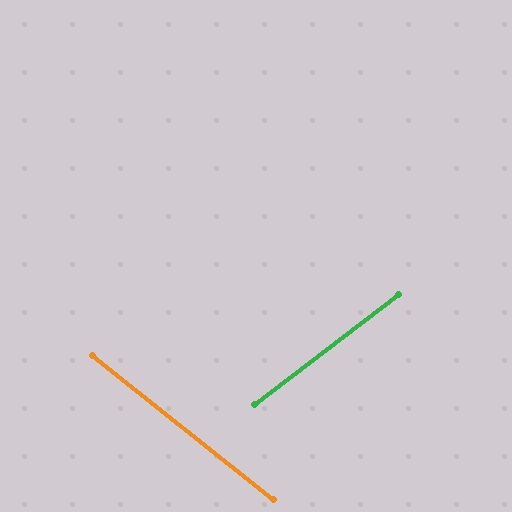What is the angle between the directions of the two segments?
Approximately 76 degrees.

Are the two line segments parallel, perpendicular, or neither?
Neither parallel nor perpendicular — they differ by about 76°.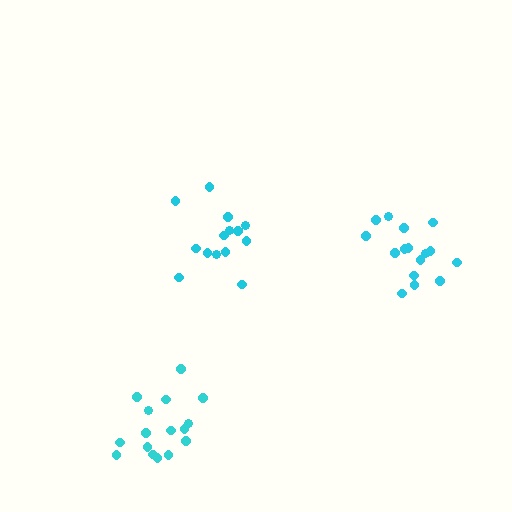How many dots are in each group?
Group 1: 14 dots, Group 2: 16 dots, Group 3: 16 dots (46 total).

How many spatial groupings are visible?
There are 3 spatial groupings.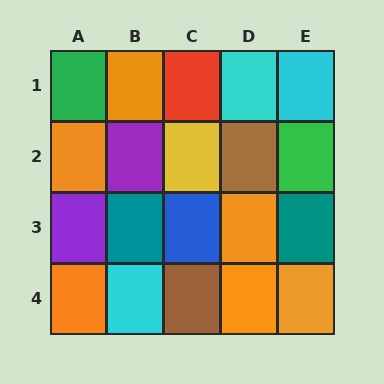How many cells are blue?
1 cell is blue.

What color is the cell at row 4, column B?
Cyan.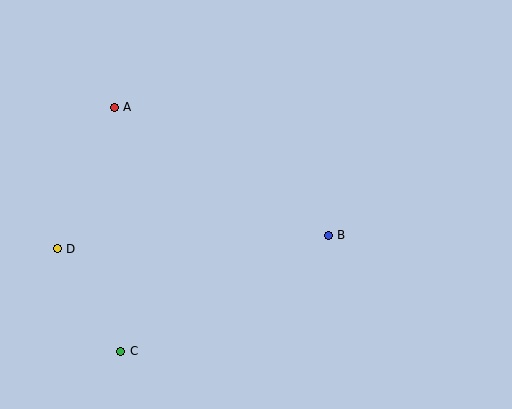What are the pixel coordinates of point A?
Point A is at (114, 107).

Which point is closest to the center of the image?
Point B at (328, 235) is closest to the center.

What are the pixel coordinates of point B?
Point B is at (328, 235).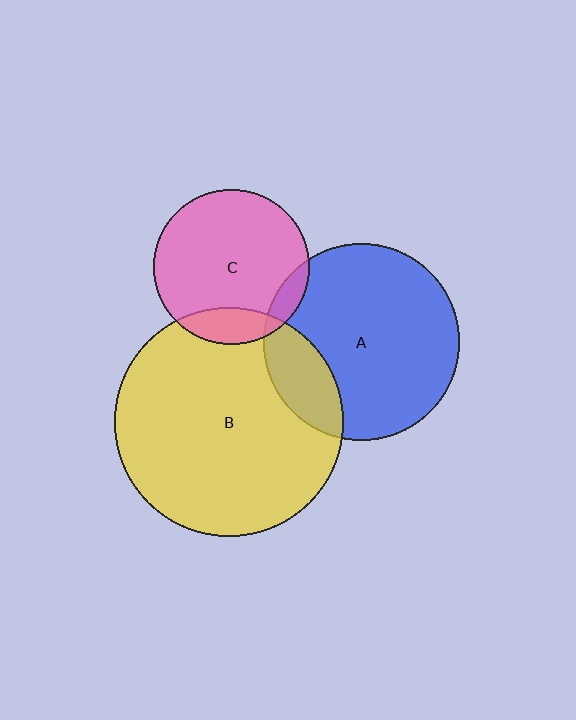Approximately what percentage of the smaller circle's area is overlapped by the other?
Approximately 10%.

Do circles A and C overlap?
Yes.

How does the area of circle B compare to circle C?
Approximately 2.2 times.